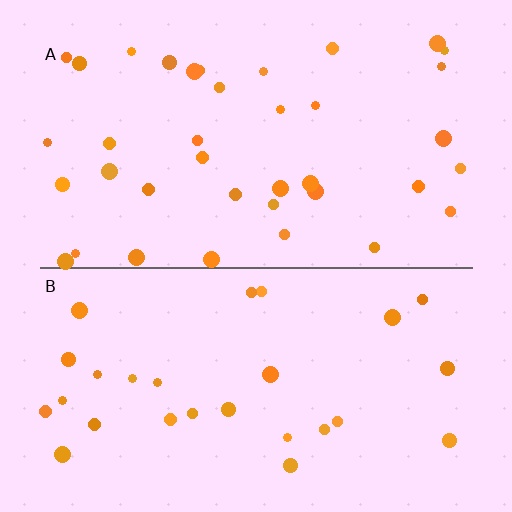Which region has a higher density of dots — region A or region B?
A (the top).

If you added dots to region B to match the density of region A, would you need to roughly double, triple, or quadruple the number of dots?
Approximately double.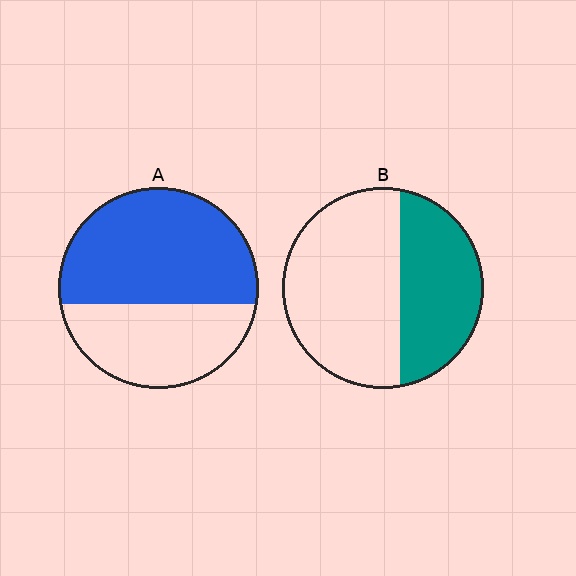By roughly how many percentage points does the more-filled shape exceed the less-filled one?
By roughly 20 percentage points (A over B).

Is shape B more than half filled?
No.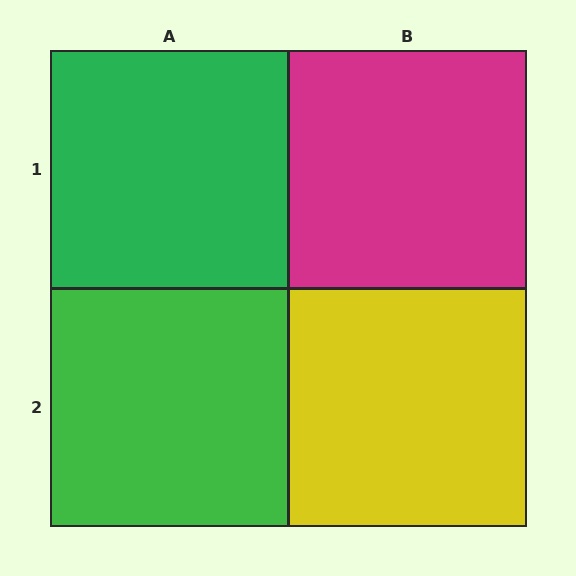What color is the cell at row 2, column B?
Yellow.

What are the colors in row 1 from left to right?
Green, magenta.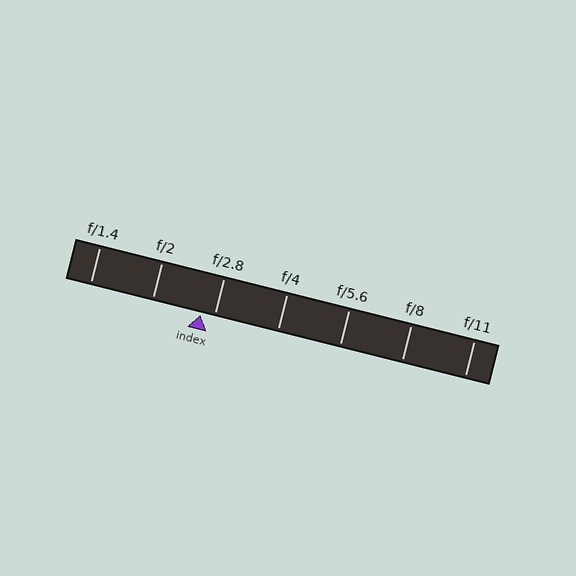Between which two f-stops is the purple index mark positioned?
The index mark is between f/2 and f/2.8.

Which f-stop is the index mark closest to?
The index mark is closest to f/2.8.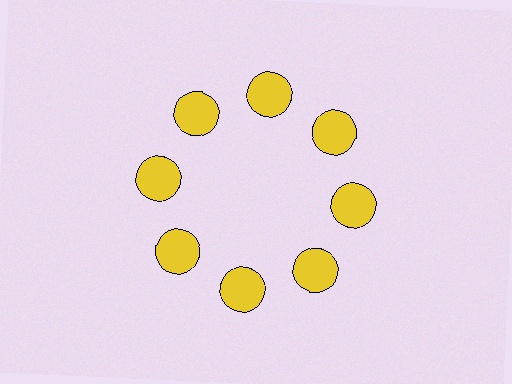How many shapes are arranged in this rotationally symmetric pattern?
There are 8 shapes, arranged in 8 groups of 1.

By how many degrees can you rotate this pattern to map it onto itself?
The pattern maps onto itself every 45 degrees of rotation.